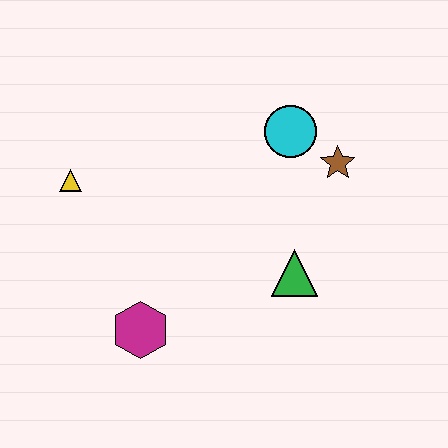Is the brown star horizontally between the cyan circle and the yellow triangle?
No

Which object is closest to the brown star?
The cyan circle is closest to the brown star.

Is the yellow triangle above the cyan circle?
No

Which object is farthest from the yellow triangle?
The brown star is farthest from the yellow triangle.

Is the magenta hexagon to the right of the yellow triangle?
Yes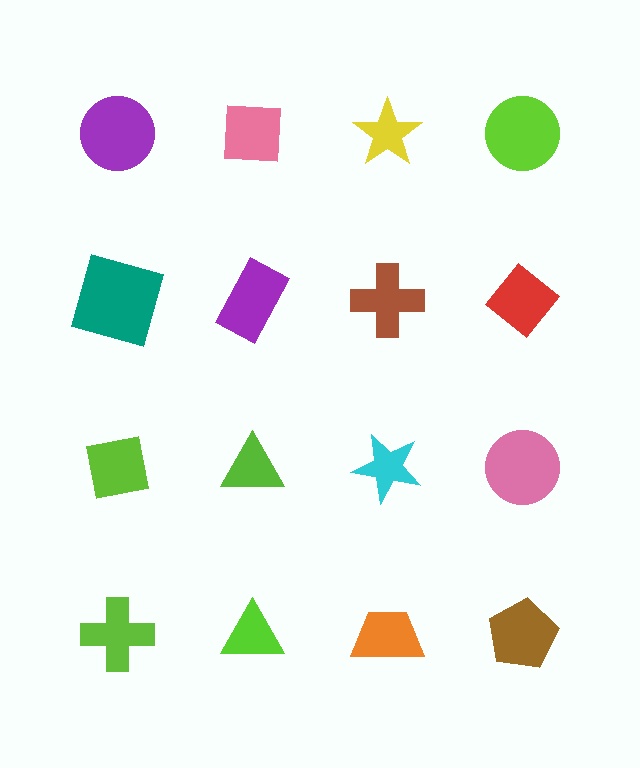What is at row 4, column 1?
A lime cross.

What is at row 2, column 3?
A brown cross.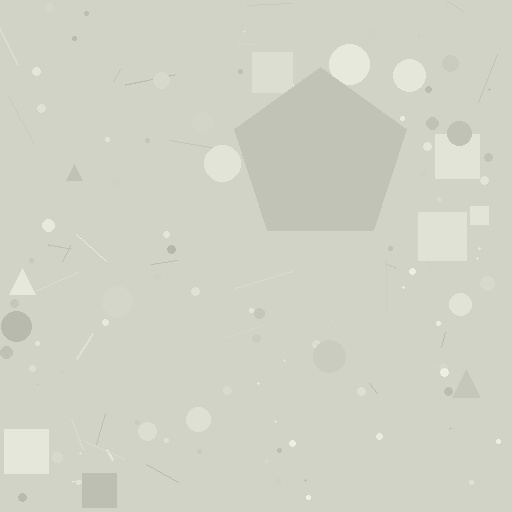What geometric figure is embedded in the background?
A pentagon is embedded in the background.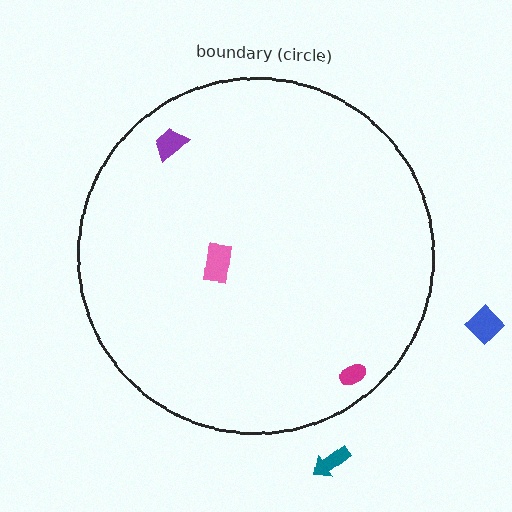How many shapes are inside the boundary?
3 inside, 2 outside.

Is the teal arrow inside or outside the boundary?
Outside.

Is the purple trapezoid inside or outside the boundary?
Inside.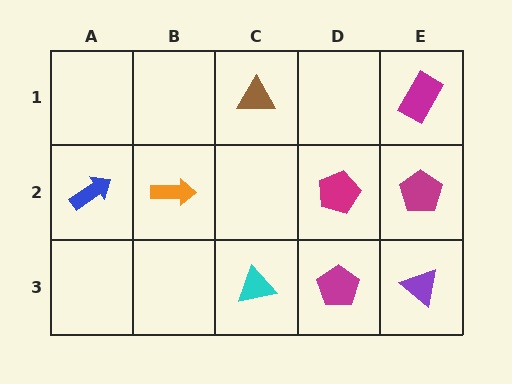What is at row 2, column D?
A magenta pentagon.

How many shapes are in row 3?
3 shapes.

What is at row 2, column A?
A blue arrow.